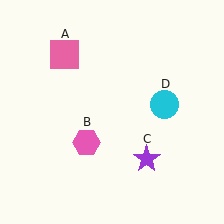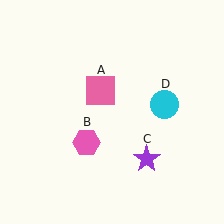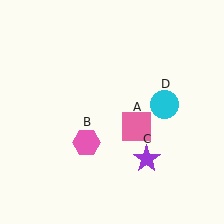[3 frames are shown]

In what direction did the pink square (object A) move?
The pink square (object A) moved down and to the right.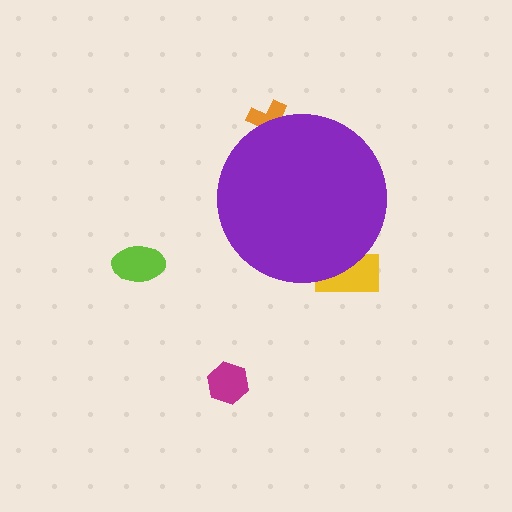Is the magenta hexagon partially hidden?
No, the magenta hexagon is fully visible.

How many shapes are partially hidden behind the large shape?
2 shapes are partially hidden.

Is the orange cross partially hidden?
Yes, the orange cross is partially hidden behind the purple circle.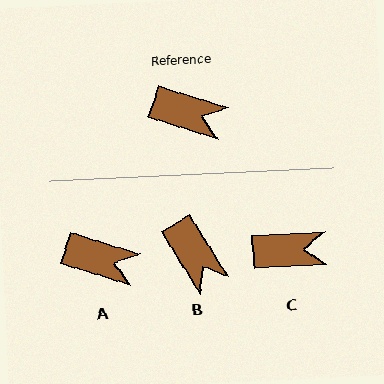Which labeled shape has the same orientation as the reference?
A.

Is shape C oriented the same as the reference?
No, it is off by about 21 degrees.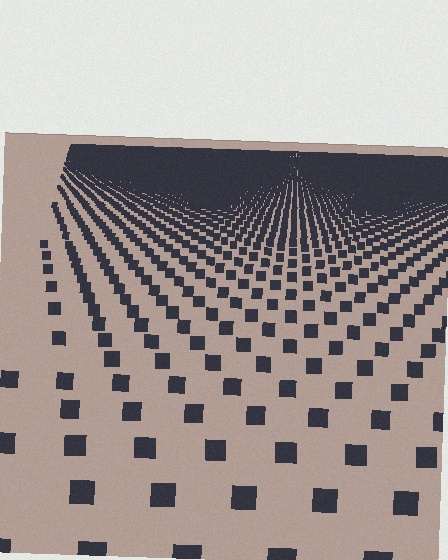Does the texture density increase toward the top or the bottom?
Density increases toward the top.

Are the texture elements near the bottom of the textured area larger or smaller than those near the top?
Larger. Near the bottom, elements are closer to the viewer and appear at a bigger on-screen size.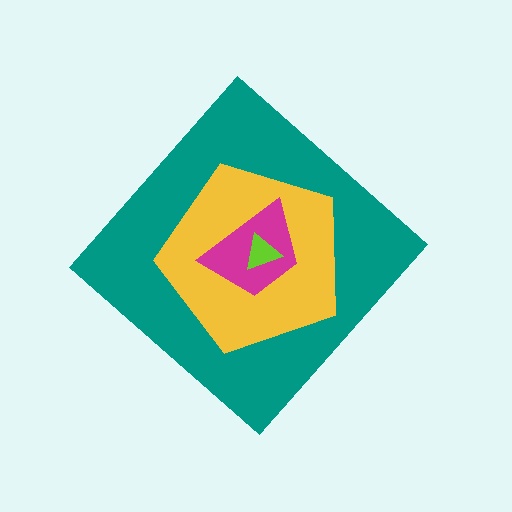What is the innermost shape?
The lime triangle.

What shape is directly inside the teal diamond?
The yellow pentagon.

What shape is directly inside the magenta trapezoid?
The lime triangle.